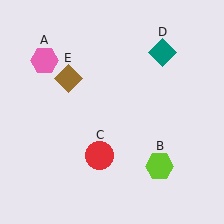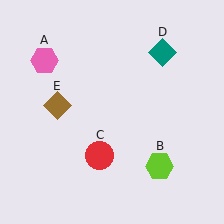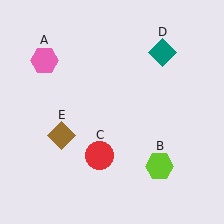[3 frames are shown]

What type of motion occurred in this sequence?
The brown diamond (object E) rotated counterclockwise around the center of the scene.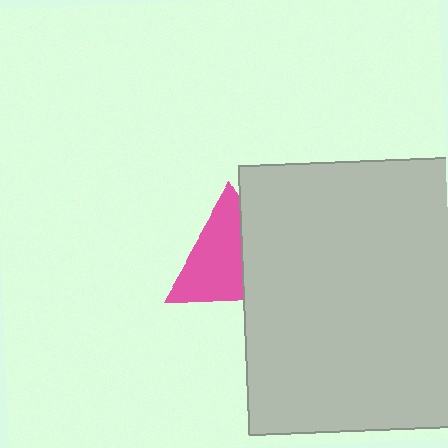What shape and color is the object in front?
The object in front is a light gray rectangle.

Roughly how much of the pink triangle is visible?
About half of it is visible (roughly 62%).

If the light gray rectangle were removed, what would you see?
You would see the complete pink triangle.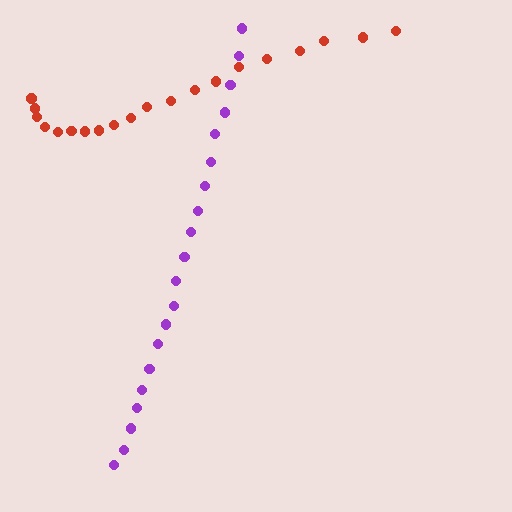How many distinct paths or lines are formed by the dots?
There are 2 distinct paths.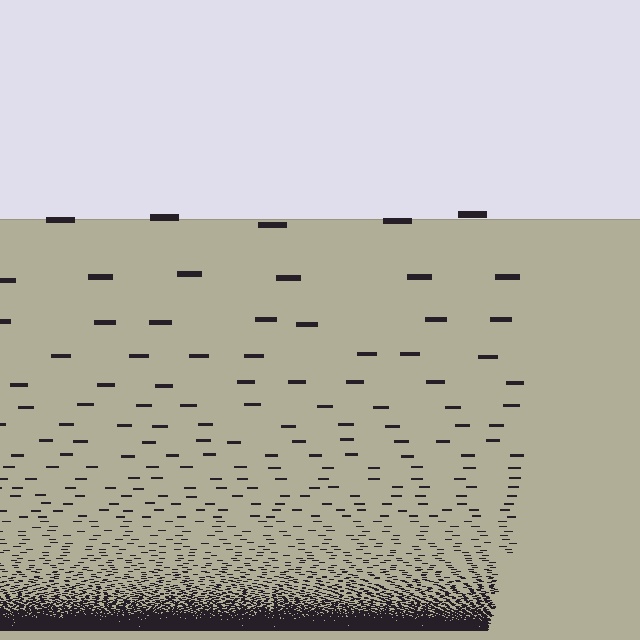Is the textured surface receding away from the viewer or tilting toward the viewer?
The surface appears to tilt toward the viewer. Texture elements get larger and sparser toward the top.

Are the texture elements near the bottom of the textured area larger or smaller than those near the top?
Smaller. The gradient is inverted — elements near the bottom are smaller and denser.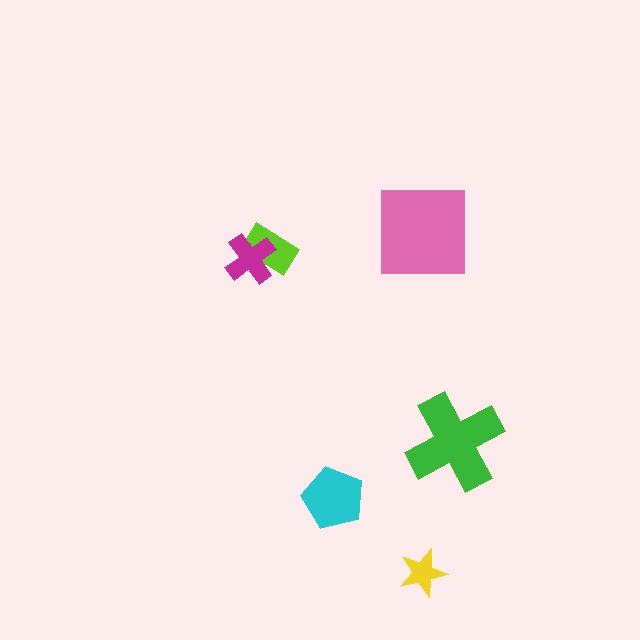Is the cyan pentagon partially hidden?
No, no other shape covers it.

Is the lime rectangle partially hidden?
Yes, it is partially covered by another shape.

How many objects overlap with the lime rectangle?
1 object overlaps with the lime rectangle.